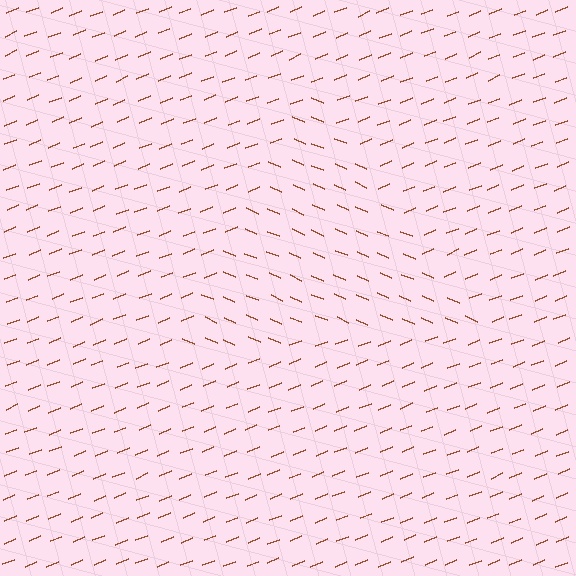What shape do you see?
I see a triangle.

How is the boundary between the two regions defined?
The boundary is defined purely by a change in line orientation (approximately 45 degrees difference). All lines are the same color and thickness.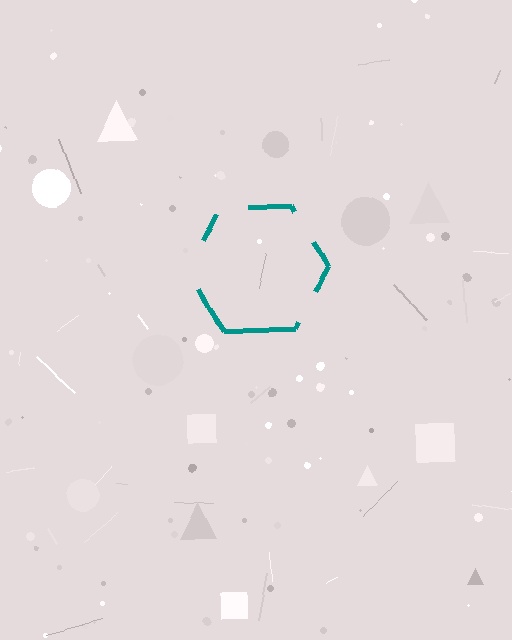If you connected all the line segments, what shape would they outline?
They would outline a hexagon.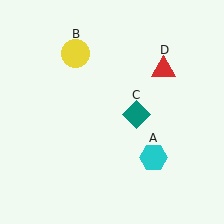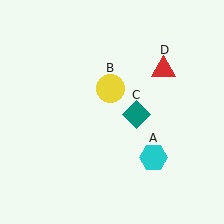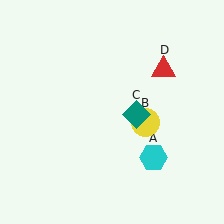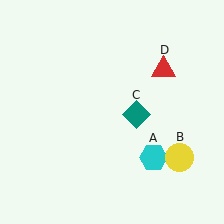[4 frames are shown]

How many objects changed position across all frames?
1 object changed position: yellow circle (object B).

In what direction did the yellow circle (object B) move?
The yellow circle (object B) moved down and to the right.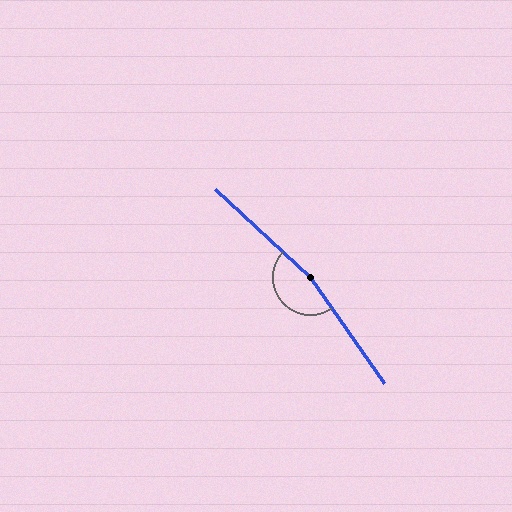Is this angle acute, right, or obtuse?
It is obtuse.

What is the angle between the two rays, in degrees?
Approximately 167 degrees.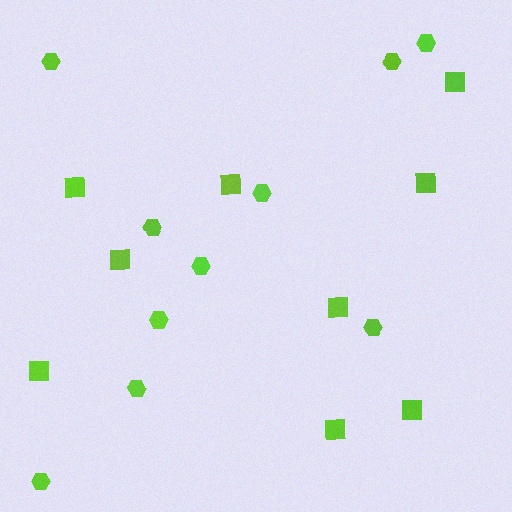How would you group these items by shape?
There are 2 groups: one group of hexagons (10) and one group of squares (9).